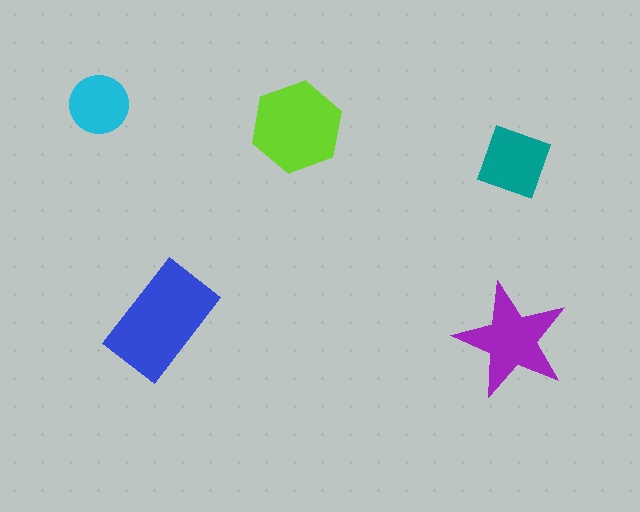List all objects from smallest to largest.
The cyan circle, the teal diamond, the purple star, the lime hexagon, the blue rectangle.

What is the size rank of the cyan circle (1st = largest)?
5th.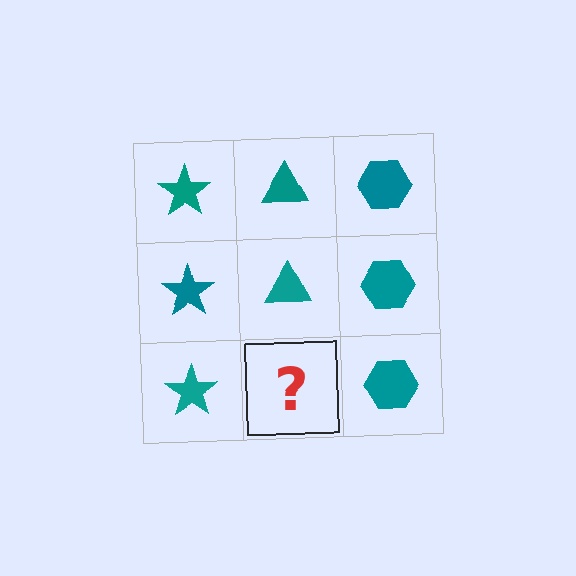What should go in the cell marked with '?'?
The missing cell should contain a teal triangle.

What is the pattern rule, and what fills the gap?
The rule is that each column has a consistent shape. The gap should be filled with a teal triangle.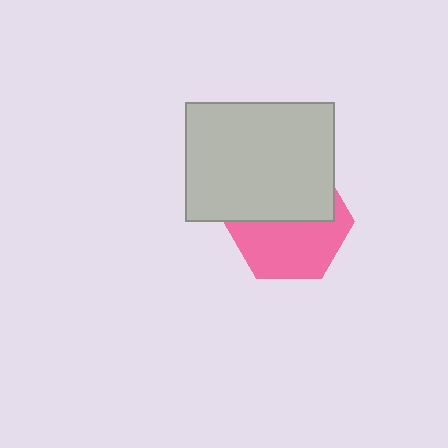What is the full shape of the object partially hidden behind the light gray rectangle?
The partially hidden object is a pink hexagon.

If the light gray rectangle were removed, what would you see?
You would see the complete pink hexagon.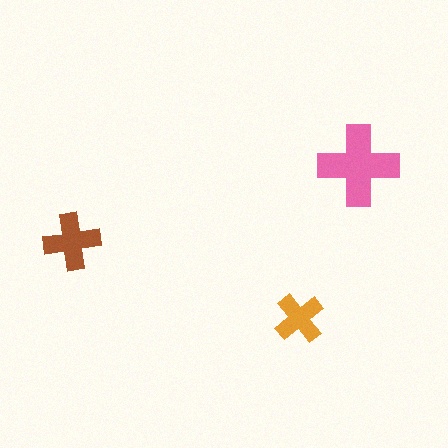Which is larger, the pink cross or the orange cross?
The pink one.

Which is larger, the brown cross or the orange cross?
The brown one.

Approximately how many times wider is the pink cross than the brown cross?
About 1.5 times wider.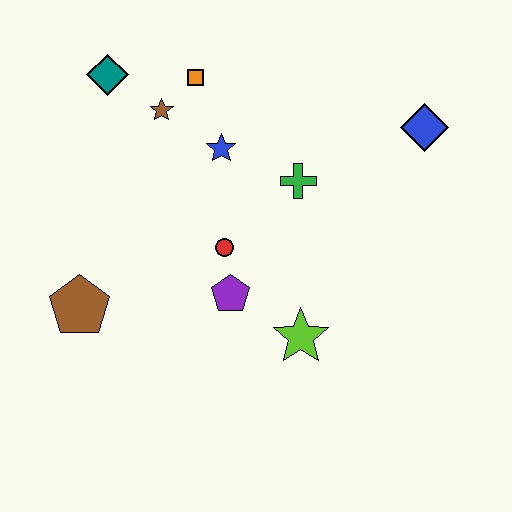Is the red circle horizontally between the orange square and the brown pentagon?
No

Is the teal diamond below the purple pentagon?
No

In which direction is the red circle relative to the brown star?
The red circle is below the brown star.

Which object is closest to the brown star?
The orange square is closest to the brown star.